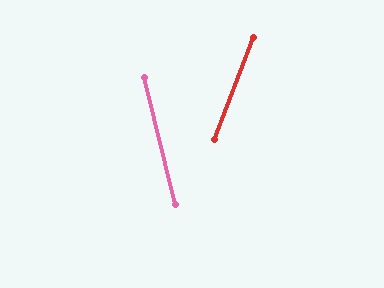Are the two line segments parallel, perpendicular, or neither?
Neither parallel nor perpendicular — they differ by about 35°.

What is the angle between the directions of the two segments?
Approximately 35 degrees.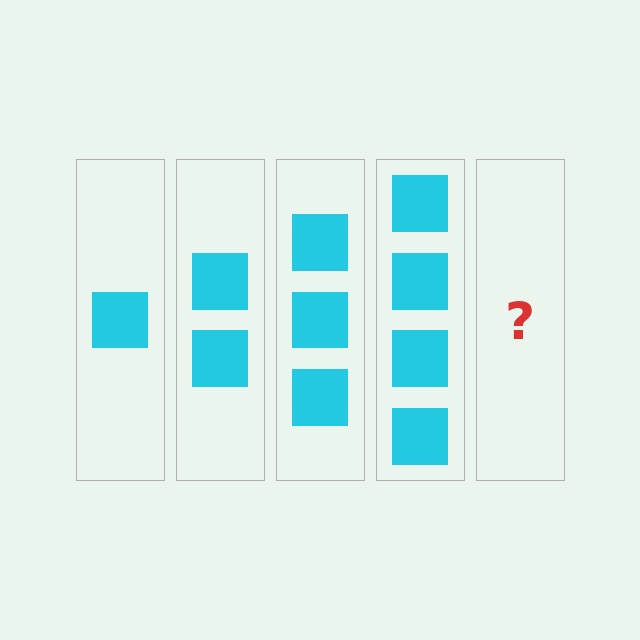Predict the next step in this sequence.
The next step is 5 squares.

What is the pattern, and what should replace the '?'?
The pattern is that each step adds one more square. The '?' should be 5 squares.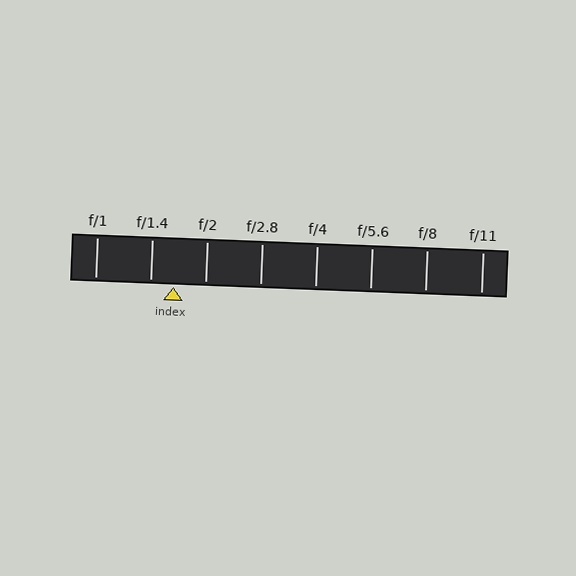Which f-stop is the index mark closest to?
The index mark is closest to f/1.4.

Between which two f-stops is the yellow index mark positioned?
The index mark is between f/1.4 and f/2.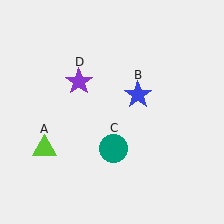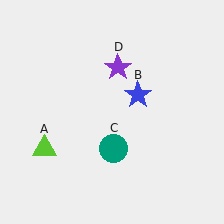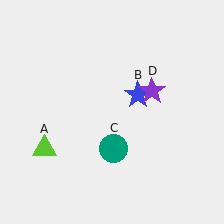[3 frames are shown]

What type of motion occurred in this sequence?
The purple star (object D) rotated clockwise around the center of the scene.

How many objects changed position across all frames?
1 object changed position: purple star (object D).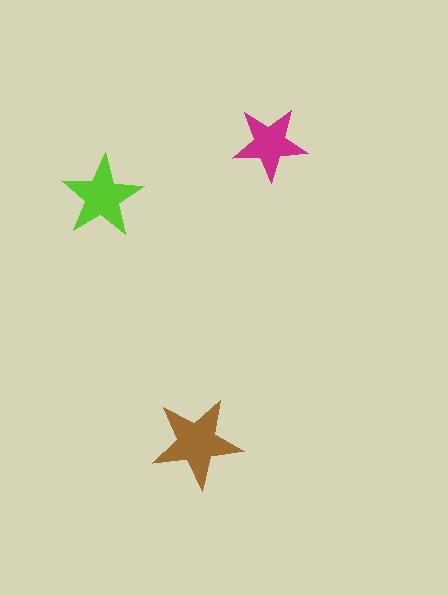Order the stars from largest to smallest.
the brown one, the lime one, the magenta one.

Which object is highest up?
The magenta star is topmost.